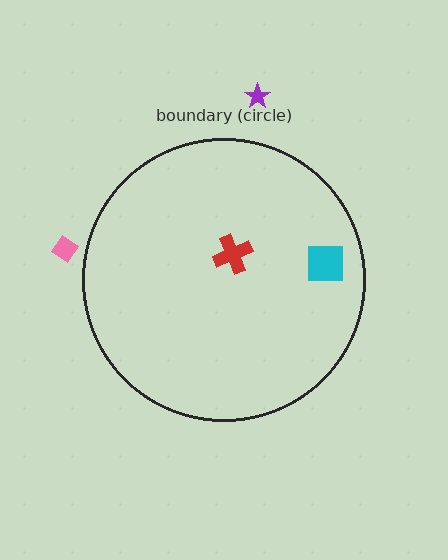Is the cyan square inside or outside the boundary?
Inside.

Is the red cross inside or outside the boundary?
Inside.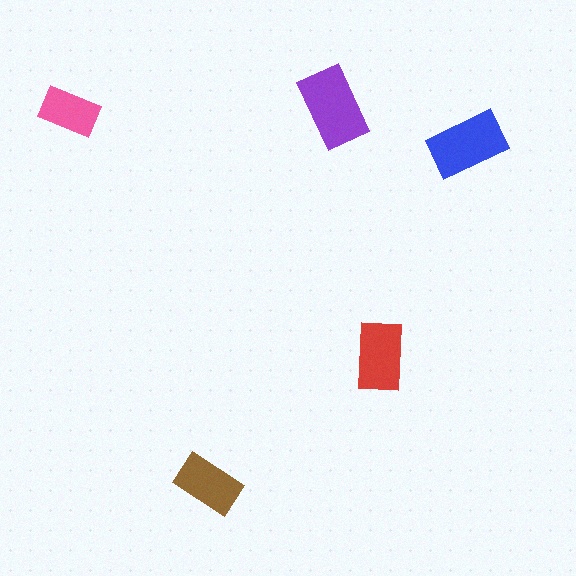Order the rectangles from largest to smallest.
the purple one, the blue one, the red one, the brown one, the pink one.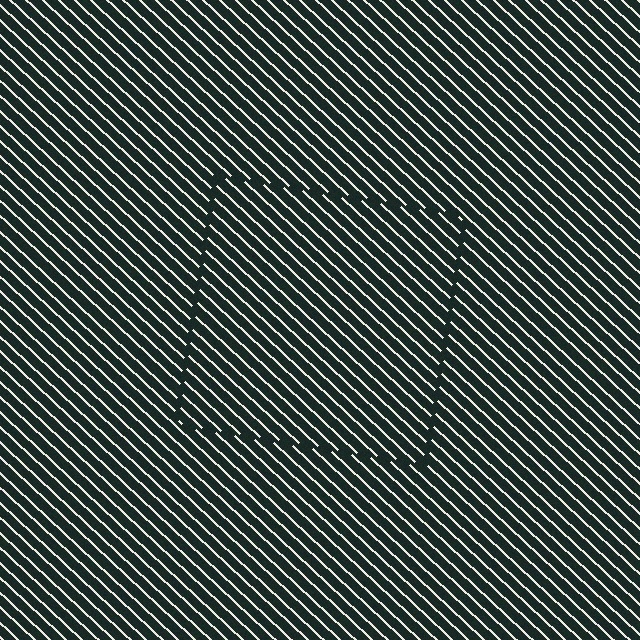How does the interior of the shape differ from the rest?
The interior of the shape contains the same grating, shifted by half a period — the contour is defined by the phase discontinuity where line-ends from the inner and outer gratings abut.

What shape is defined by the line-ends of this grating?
An illusory square. The interior of the shape contains the same grating, shifted by half a period — the contour is defined by the phase discontinuity where line-ends from the inner and outer gratings abut.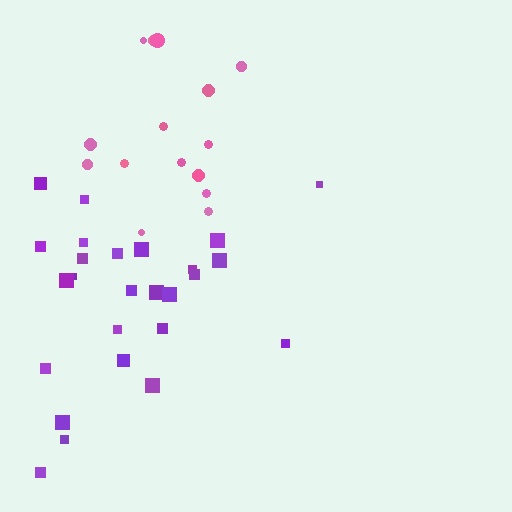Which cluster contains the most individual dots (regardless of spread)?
Purple (26).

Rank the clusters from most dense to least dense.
pink, purple.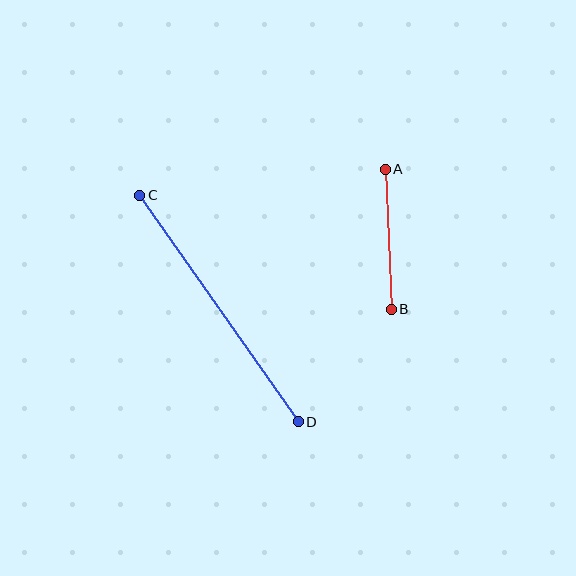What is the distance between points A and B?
The distance is approximately 140 pixels.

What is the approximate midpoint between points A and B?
The midpoint is at approximately (388, 239) pixels.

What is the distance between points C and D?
The distance is approximately 276 pixels.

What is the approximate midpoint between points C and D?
The midpoint is at approximately (219, 309) pixels.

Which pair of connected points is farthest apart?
Points C and D are farthest apart.